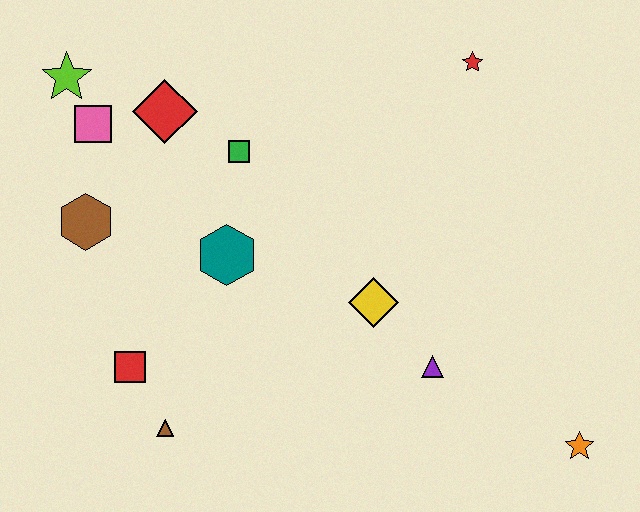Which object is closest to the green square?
The red diamond is closest to the green square.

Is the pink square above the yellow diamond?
Yes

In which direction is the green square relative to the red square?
The green square is above the red square.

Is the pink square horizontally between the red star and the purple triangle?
No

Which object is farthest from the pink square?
The orange star is farthest from the pink square.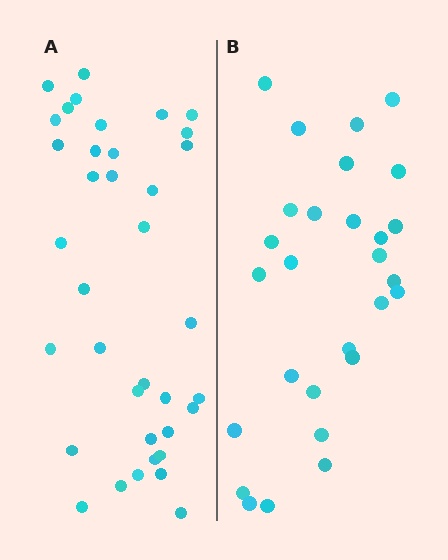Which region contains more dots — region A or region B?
Region A (the left region) has more dots.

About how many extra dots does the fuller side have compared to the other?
Region A has roughly 8 or so more dots than region B.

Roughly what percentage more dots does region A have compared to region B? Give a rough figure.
About 30% more.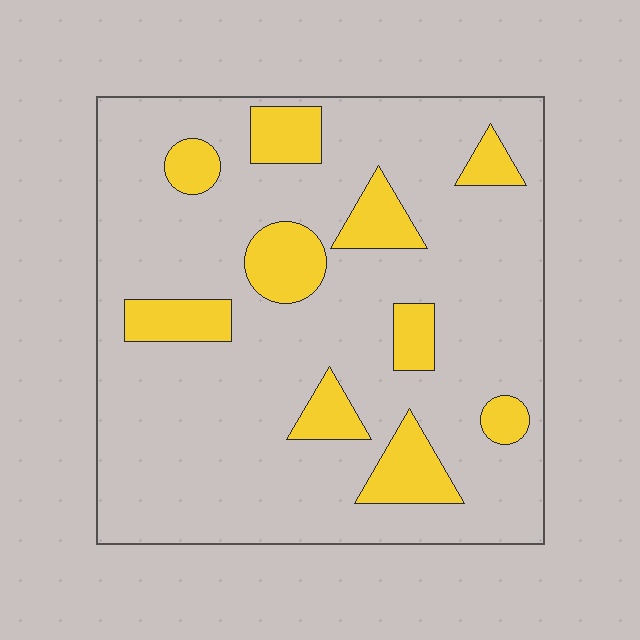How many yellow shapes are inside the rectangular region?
10.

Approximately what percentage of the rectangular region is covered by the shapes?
Approximately 20%.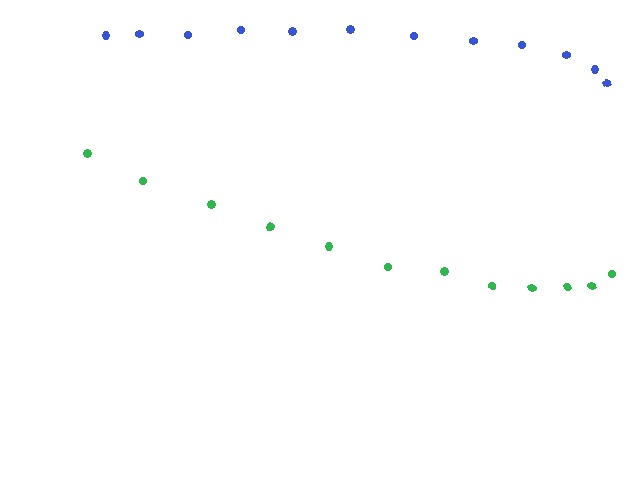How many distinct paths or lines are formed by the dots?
There are 2 distinct paths.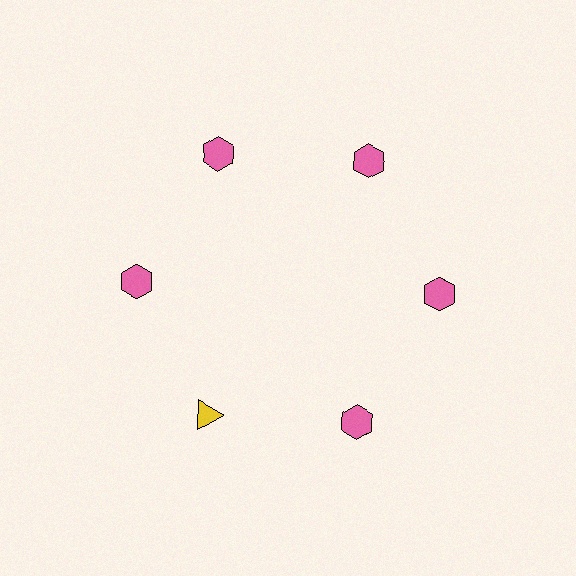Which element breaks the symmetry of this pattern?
The yellow triangle at roughly the 7 o'clock position breaks the symmetry. All other shapes are pink hexagons.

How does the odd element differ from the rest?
It differs in both color (yellow instead of pink) and shape (triangle instead of hexagon).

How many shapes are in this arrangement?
There are 6 shapes arranged in a ring pattern.